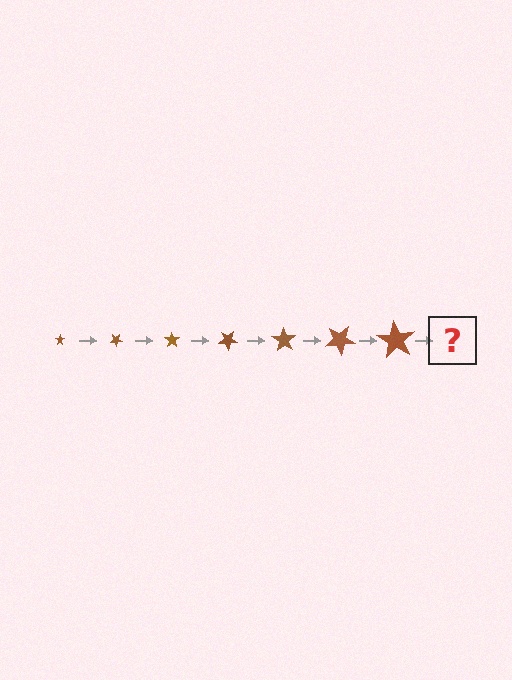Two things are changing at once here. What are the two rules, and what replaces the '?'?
The two rules are that the star grows larger each step and it rotates 35 degrees each step. The '?' should be a star, larger than the previous one and rotated 245 degrees from the start.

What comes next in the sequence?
The next element should be a star, larger than the previous one and rotated 245 degrees from the start.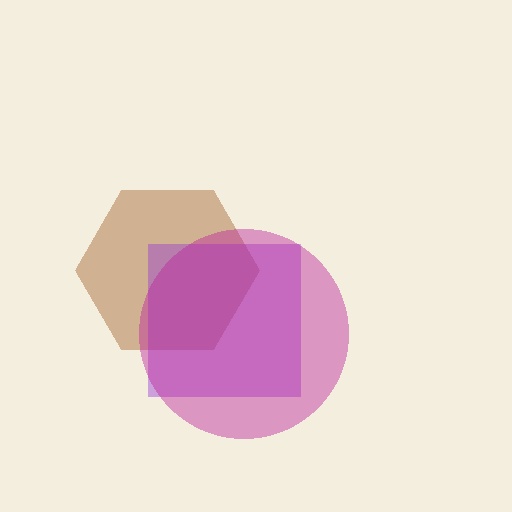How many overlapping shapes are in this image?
There are 3 overlapping shapes in the image.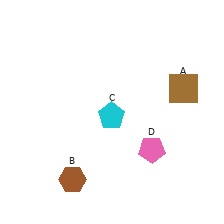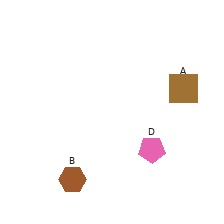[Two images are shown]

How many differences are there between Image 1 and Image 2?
There is 1 difference between the two images.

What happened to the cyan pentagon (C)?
The cyan pentagon (C) was removed in Image 2. It was in the bottom-left area of Image 1.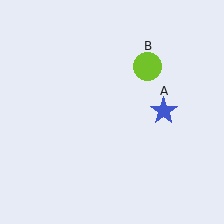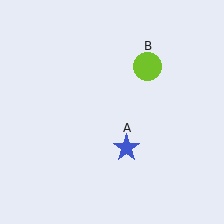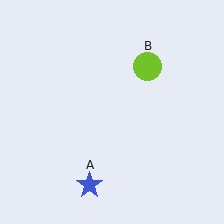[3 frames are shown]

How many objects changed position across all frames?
1 object changed position: blue star (object A).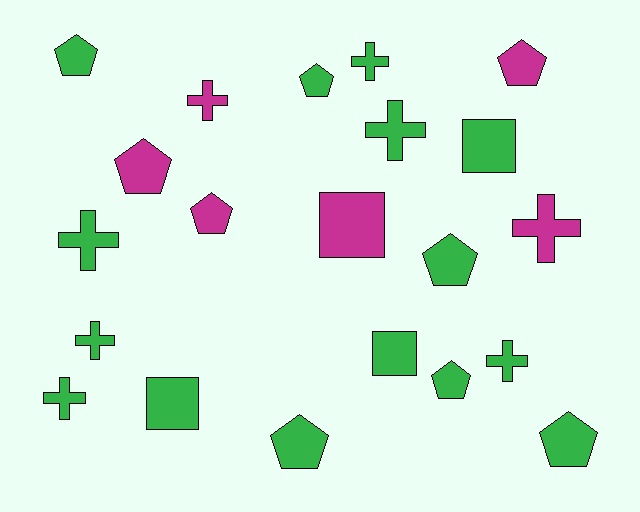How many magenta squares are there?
There is 1 magenta square.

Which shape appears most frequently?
Pentagon, with 9 objects.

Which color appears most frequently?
Green, with 15 objects.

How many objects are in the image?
There are 21 objects.